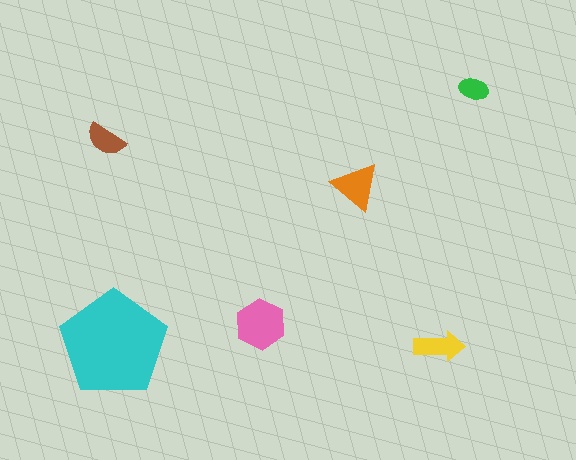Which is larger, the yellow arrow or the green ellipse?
The yellow arrow.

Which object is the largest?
The cyan pentagon.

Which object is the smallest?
The green ellipse.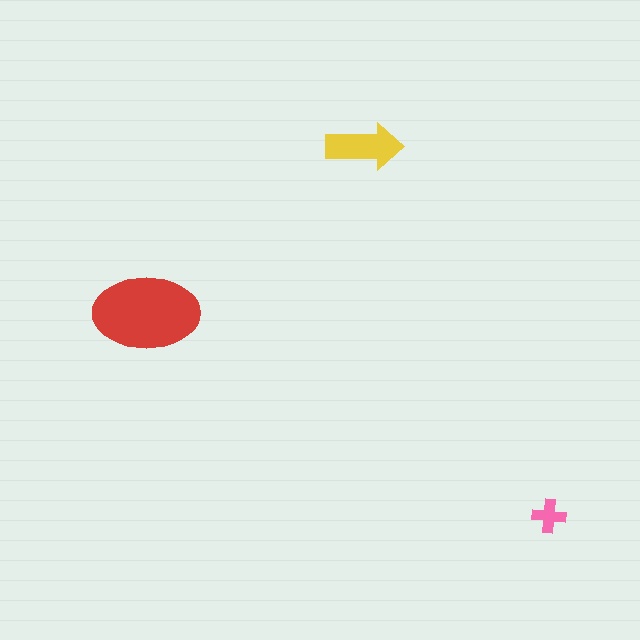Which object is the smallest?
The pink cross.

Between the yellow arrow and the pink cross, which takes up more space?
The yellow arrow.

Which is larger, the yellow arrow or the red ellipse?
The red ellipse.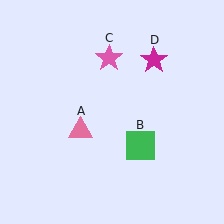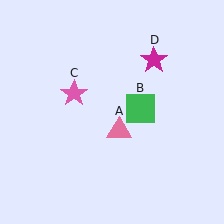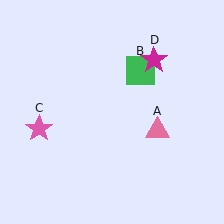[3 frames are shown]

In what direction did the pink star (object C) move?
The pink star (object C) moved down and to the left.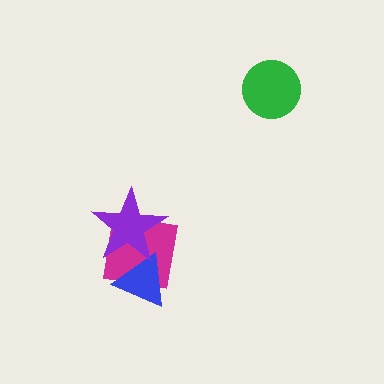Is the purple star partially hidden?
No, no other shape covers it.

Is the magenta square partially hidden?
Yes, it is partially covered by another shape.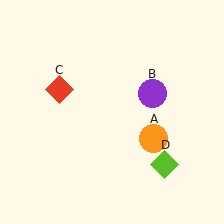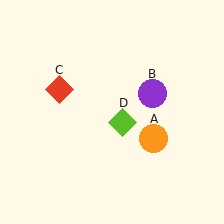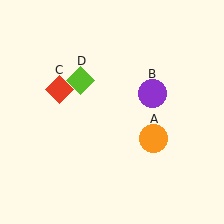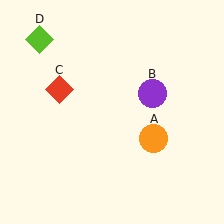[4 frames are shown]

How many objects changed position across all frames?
1 object changed position: lime diamond (object D).